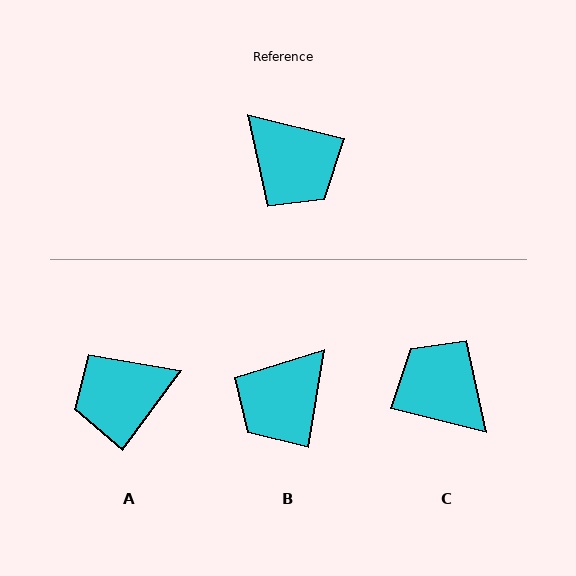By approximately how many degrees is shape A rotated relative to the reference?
Approximately 112 degrees clockwise.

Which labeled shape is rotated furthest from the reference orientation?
C, about 180 degrees away.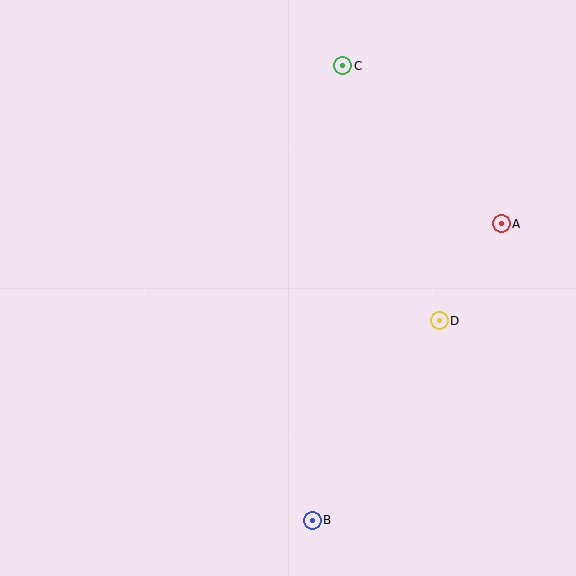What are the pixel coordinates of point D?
Point D is at (439, 321).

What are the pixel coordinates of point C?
Point C is at (343, 66).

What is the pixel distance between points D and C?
The distance between D and C is 273 pixels.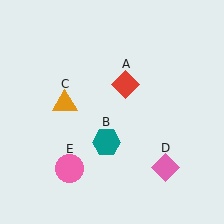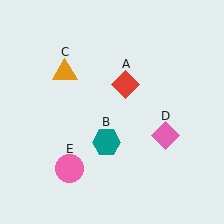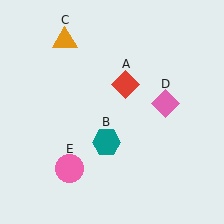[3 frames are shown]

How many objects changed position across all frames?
2 objects changed position: orange triangle (object C), pink diamond (object D).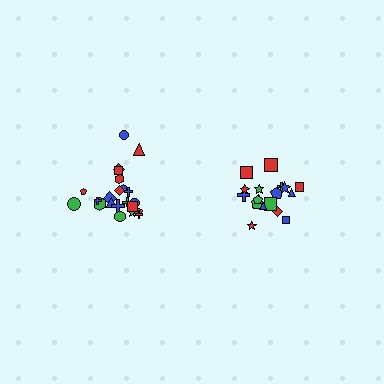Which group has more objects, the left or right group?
The left group.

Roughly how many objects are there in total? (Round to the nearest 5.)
Roughly 40 objects in total.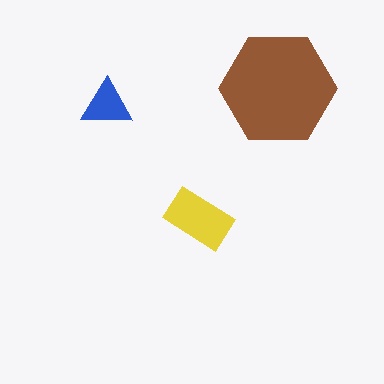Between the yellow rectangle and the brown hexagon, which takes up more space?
The brown hexagon.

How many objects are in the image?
There are 3 objects in the image.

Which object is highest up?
The brown hexagon is topmost.